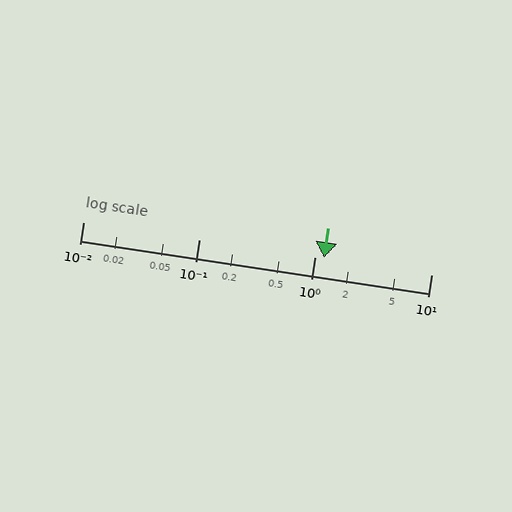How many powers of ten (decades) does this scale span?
The scale spans 3 decades, from 0.01 to 10.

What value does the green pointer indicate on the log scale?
The pointer indicates approximately 1.2.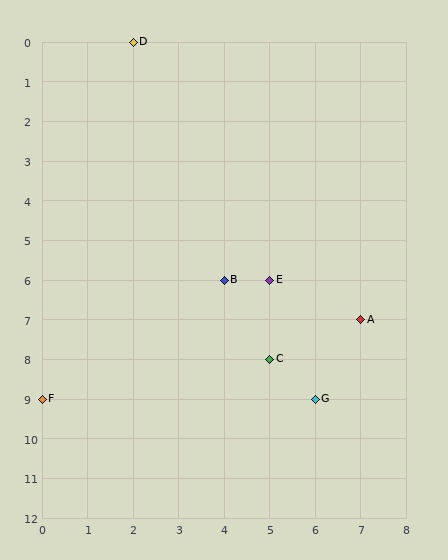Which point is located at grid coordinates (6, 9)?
Point G is at (6, 9).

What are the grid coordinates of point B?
Point B is at grid coordinates (4, 6).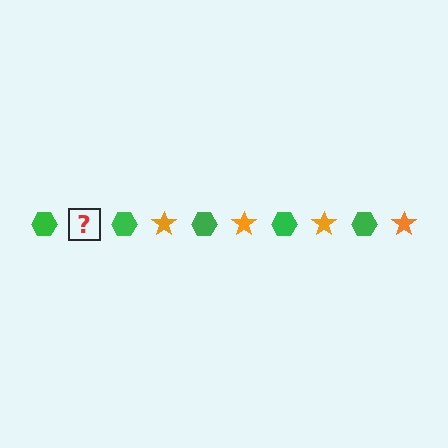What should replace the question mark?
The question mark should be replaced with an orange star.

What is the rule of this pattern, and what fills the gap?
The rule is that the pattern alternates between green hexagon and orange star. The gap should be filled with an orange star.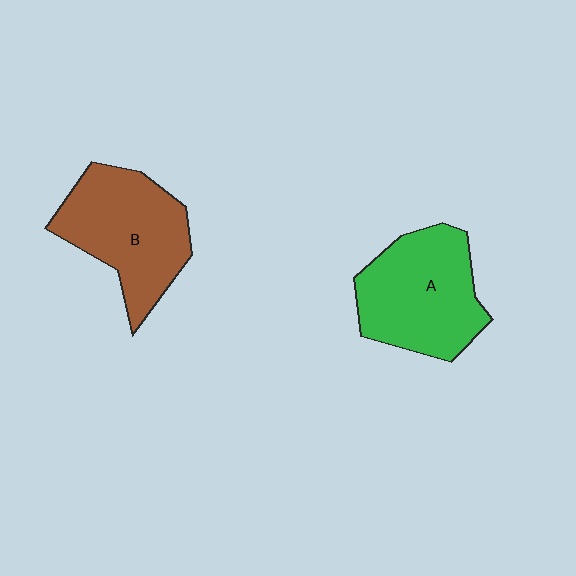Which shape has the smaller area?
Shape B (brown).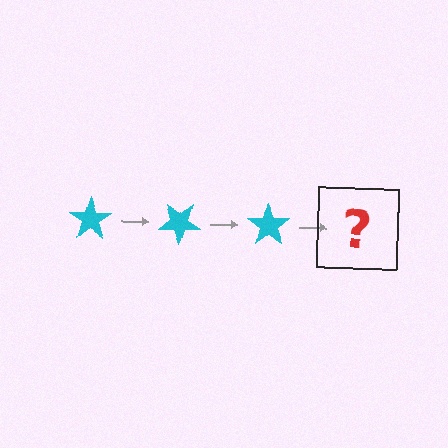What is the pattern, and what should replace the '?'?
The pattern is that the star rotates 35 degrees each step. The '?' should be a cyan star rotated 105 degrees.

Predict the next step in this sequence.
The next step is a cyan star rotated 105 degrees.